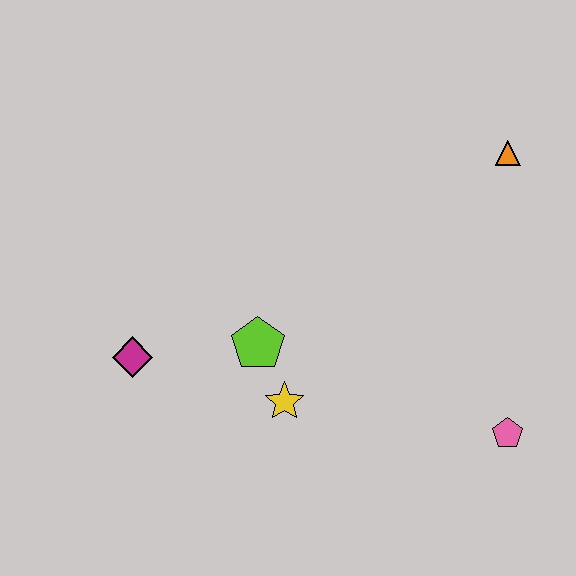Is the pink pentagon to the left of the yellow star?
No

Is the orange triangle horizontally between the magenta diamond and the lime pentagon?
No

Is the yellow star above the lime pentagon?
No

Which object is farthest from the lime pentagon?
The orange triangle is farthest from the lime pentagon.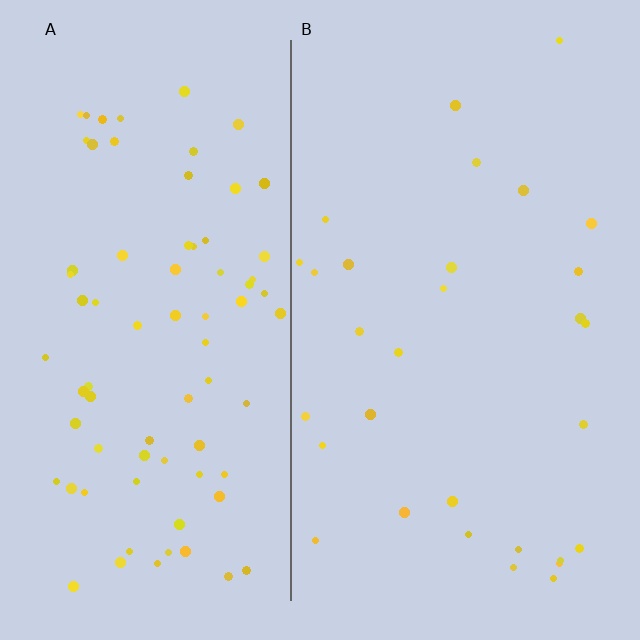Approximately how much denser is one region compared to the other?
Approximately 2.6× — region A over region B.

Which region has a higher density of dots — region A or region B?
A (the left).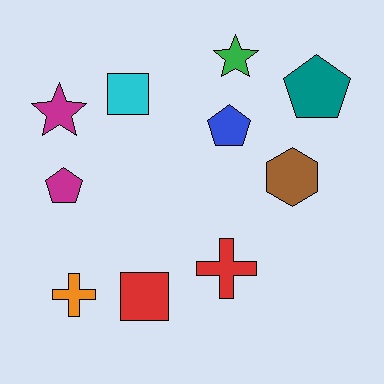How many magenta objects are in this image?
There are 2 magenta objects.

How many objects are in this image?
There are 10 objects.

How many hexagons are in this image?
There is 1 hexagon.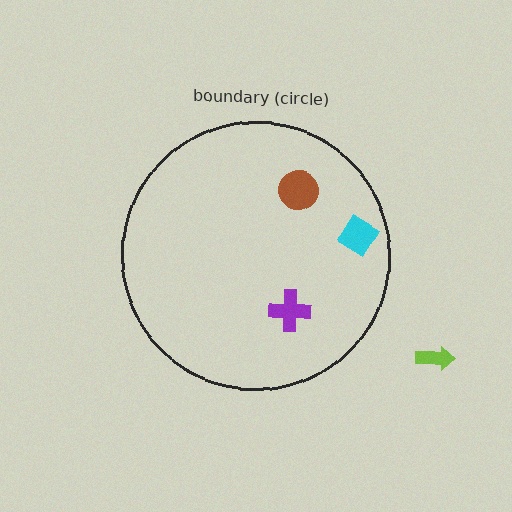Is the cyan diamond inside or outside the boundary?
Inside.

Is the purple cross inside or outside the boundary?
Inside.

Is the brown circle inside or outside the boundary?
Inside.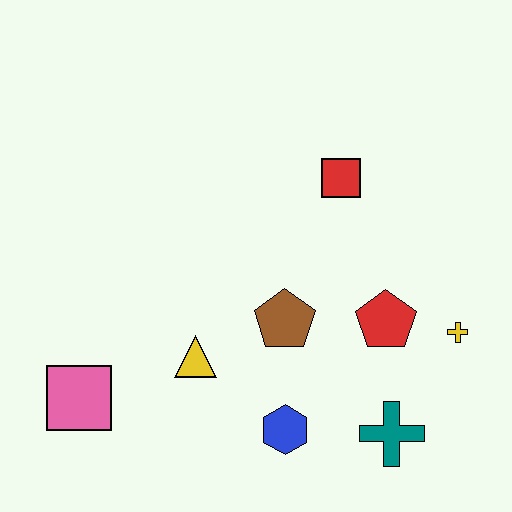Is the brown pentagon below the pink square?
No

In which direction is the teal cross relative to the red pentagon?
The teal cross is below the red pentagon.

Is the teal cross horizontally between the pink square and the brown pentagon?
No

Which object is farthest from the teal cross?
The pink square is farthest from the teal cross.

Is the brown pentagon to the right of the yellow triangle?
Yes